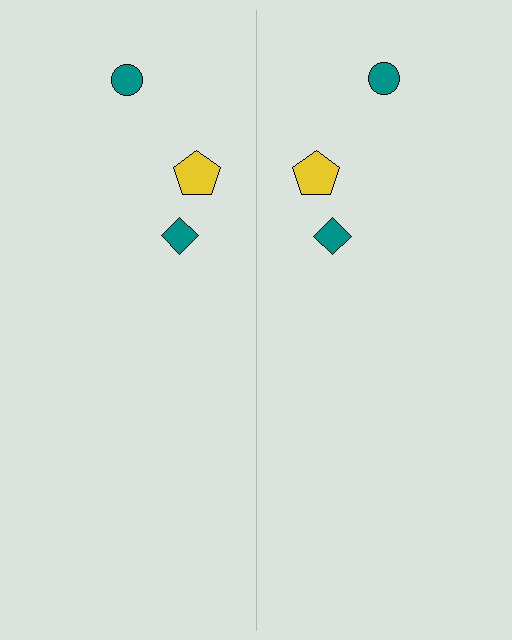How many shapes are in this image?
There are 6 shapes in this image.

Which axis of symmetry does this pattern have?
The pattern has a vertical axis of symmetry running through the center of the image.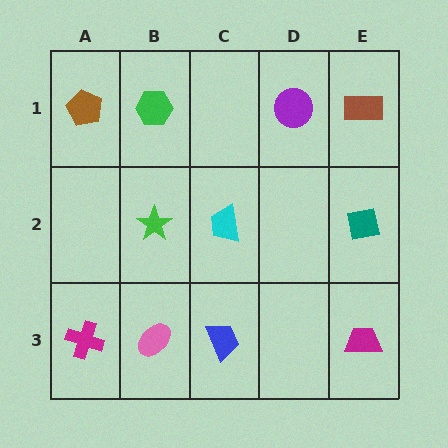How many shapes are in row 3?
4 shapes.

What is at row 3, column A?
A magenta cross.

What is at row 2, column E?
A teal square.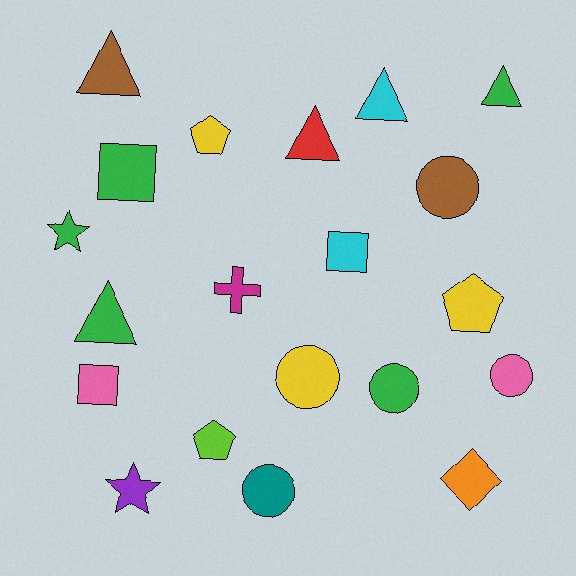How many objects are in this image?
There are 20 objects.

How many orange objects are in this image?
There is 1 orange object.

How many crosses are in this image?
There is 1 cross.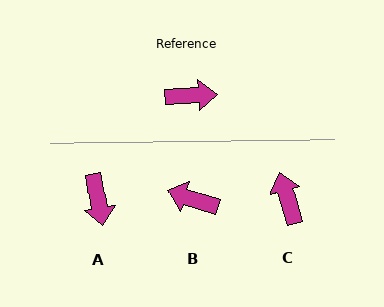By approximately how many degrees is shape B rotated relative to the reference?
Approximately 159 degrees counter-clockwise.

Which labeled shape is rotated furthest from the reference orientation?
B, about 159 degrees away.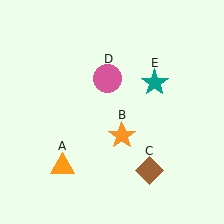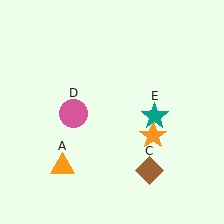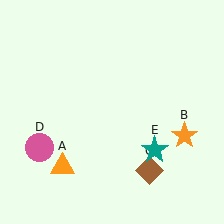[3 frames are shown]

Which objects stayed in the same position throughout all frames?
Orange triangle (object A) and brown diamond (object C) remained stationary.